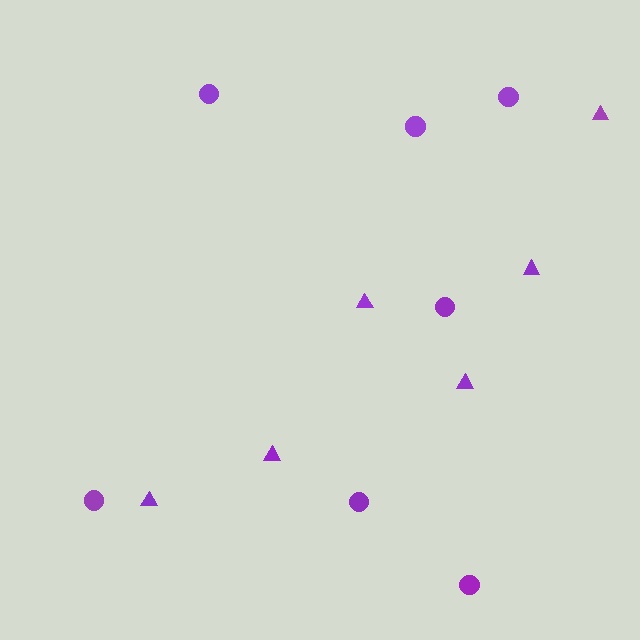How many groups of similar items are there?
There are 2 groups: one group of triangles (6) and one group of circles (7).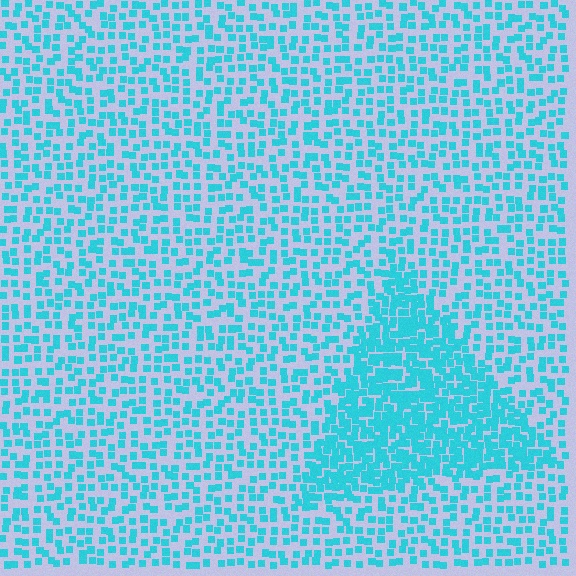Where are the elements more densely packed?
The elements are more densely packed inside the triangle boundary.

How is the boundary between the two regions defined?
The boundary is defined by a change in element density (approximately 2.1x ratio). All elements are the same color, size, and shape.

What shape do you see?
I see a triangle.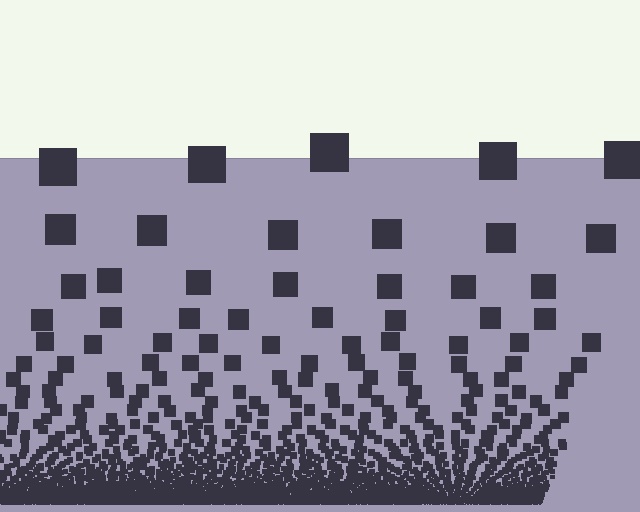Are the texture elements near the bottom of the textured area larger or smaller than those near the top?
Smaller. The gradient is inverted — elements near the bottom are smaller and denser.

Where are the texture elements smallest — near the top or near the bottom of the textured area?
Near the bottom.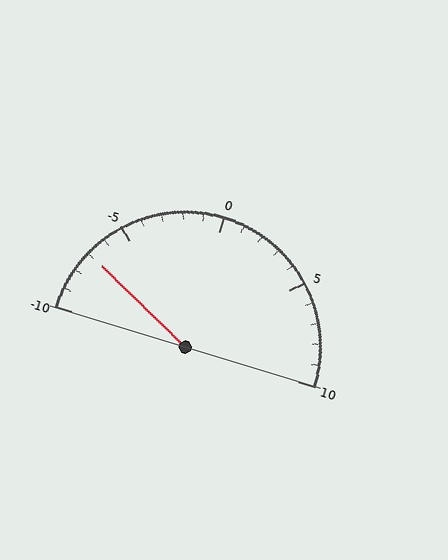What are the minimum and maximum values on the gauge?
The gauge ranges from -10 to 10.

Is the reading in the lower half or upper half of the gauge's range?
The reading is in the lower half of the range (-10 to 10).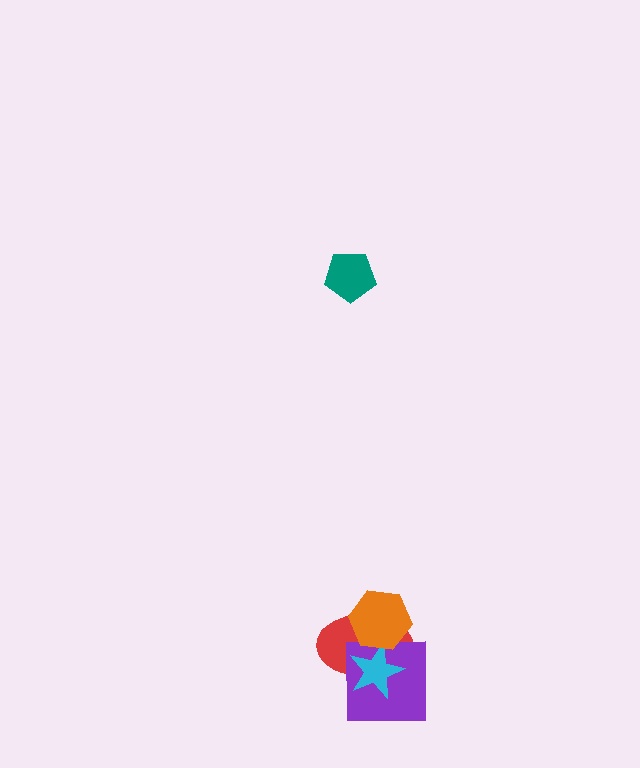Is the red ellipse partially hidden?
Yes, it is partially covered by another shape.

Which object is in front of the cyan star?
The orange hexagon is in front of the cyan star.